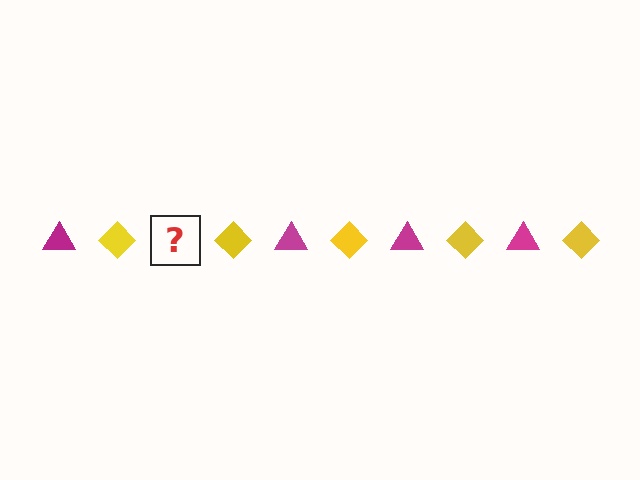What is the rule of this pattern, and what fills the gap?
The rule is that the pattern alternates between magenta triangle and yellow diamond. The gap should be filled with a magenta triangle.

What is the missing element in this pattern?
The missing element is a magenta triangle.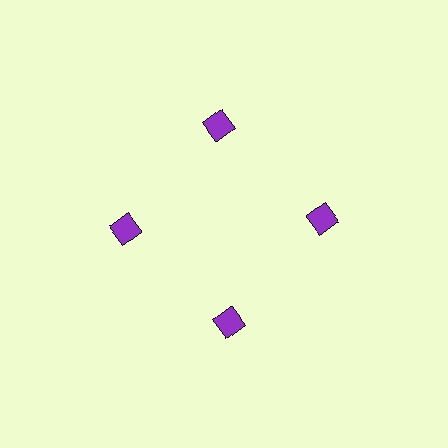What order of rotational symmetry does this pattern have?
This pattern has 4-fold rotational symmetry.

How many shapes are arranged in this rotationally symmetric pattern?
There are 4 shapes, arranged in 4 groups of 1.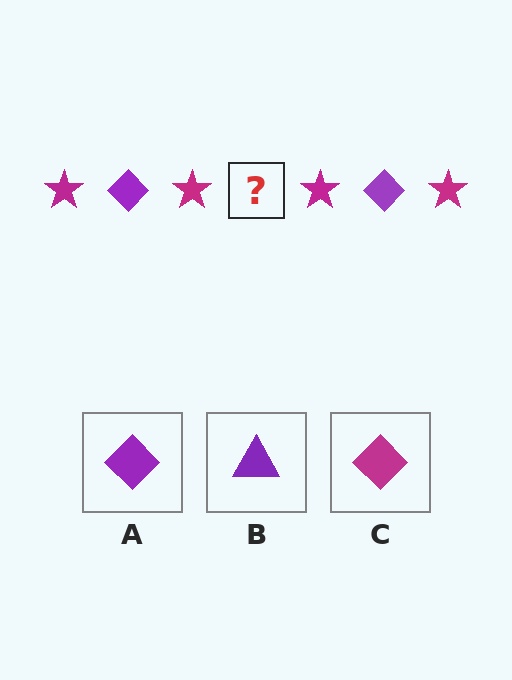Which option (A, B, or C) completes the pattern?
A.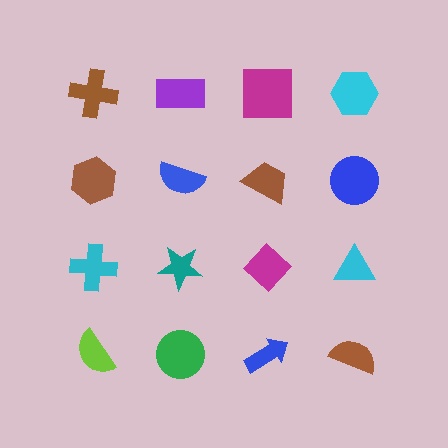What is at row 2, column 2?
A blue semicircle.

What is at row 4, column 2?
A green circle.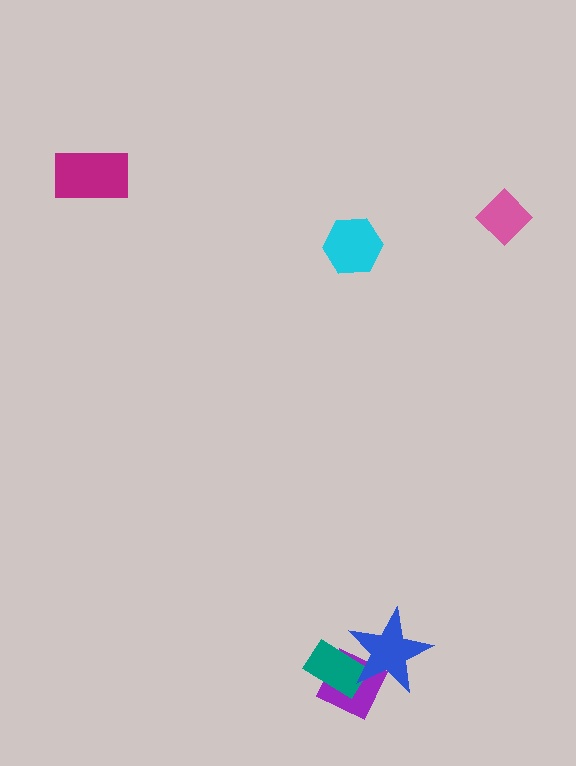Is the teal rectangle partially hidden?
Yes, it is partially covered by another shape.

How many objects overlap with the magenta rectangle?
0 objects overlap with the magenta rectangle.